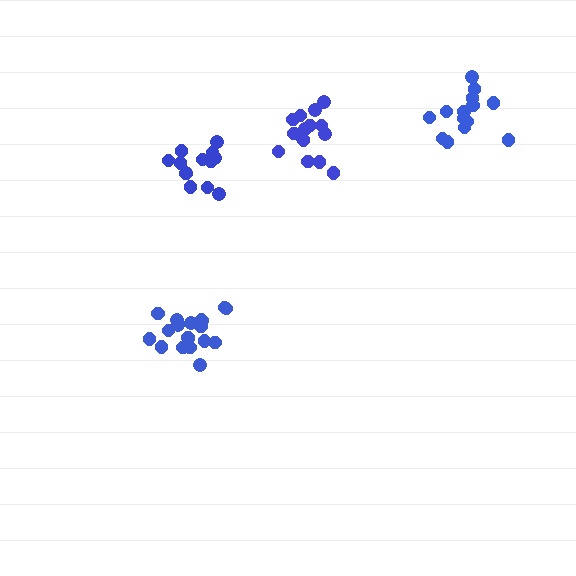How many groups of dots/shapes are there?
There are 4 groups.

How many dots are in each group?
Group 1: 15 dots, Group 2: 19 dots, Group 3: 14 dots, Group 4: 13 dots (61 total).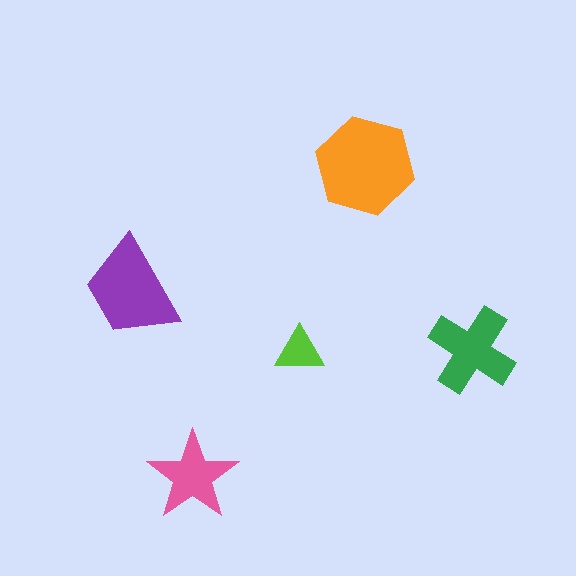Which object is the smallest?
The lime triangle.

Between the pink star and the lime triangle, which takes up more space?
The pink star.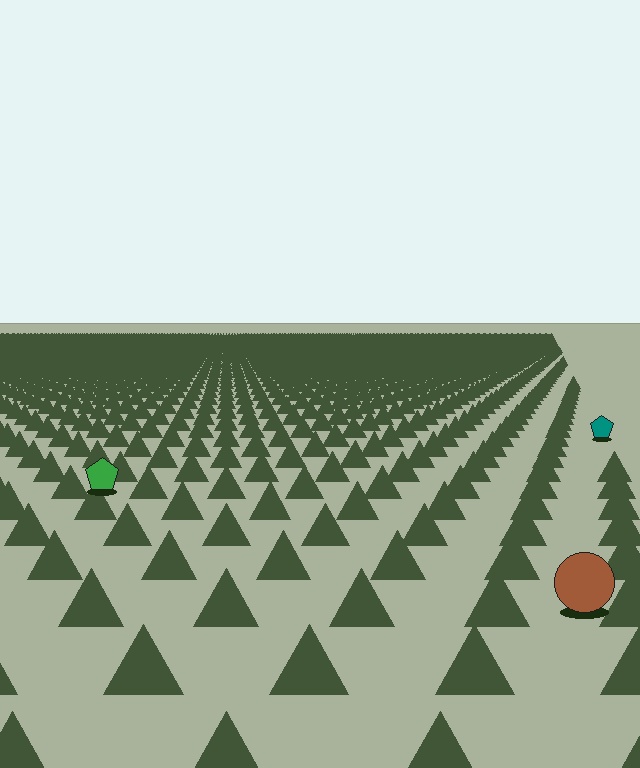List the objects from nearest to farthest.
From nearest to farthest: the brown circle, the green pentagon, the teal pentagon.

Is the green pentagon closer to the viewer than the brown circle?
No. The brown circle is closer — you can tell from the texture gradient: the ground texture is coarser near it.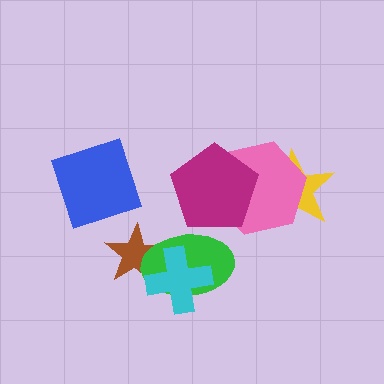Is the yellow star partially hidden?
Yes, it is partially covered by another shape.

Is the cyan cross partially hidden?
No, no other shape covers it.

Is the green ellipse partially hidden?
Yes, it is partially covered by another shape.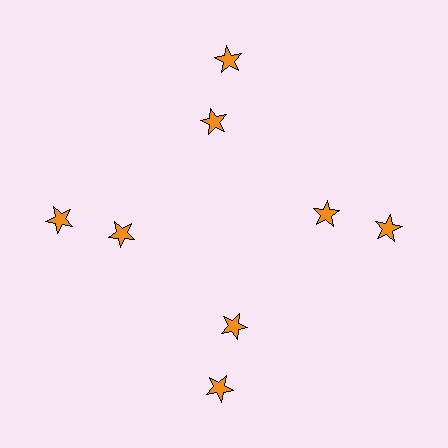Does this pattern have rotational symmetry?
Yes, this pattern has 4-fold rotational symmetry. It looks the same after rotating 90 degrees around the center.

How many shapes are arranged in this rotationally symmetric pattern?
There are 8 shapes, arranged in 4 groups of 2.